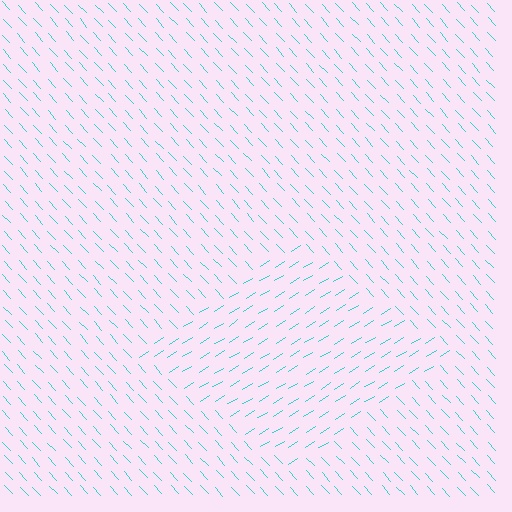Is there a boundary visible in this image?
Yes, there is a texture boundary formed by a change in line orientation.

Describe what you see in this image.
The image is filled with small cyan line segments. A diamond region in the image has lines oriented differently from the surrounding lines, creating a visible texture boundary.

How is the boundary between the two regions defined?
The boundary is defined purely by a change in line orientation (approximately 79 degrees difference). All lines are the same color and thickness.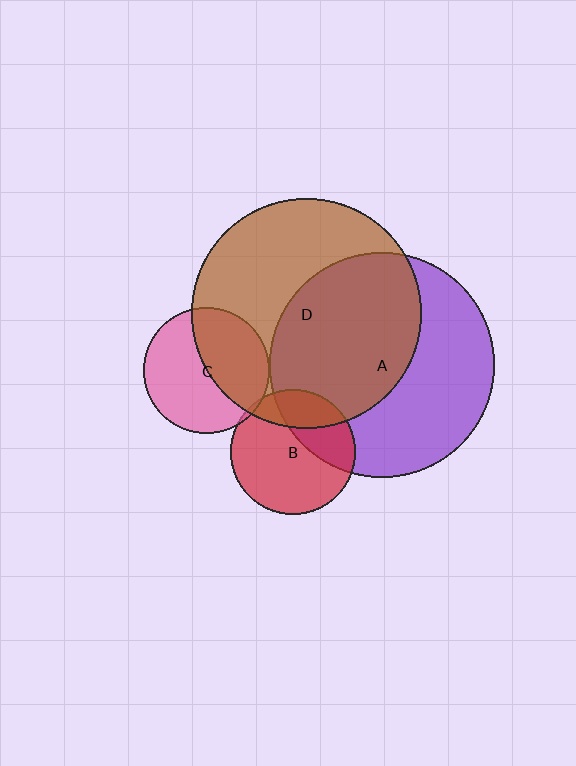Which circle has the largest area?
Circle D (brown).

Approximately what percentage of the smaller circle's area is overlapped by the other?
Approximately 35%.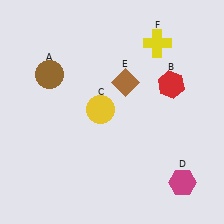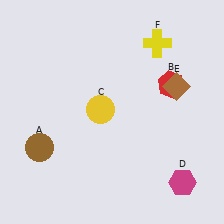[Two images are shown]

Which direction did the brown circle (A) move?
The brown circle (A) moved down.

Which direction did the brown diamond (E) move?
The brown diamond (E) moved right.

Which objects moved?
The objects that moved are: the brown circle (A), the brown diamond (E).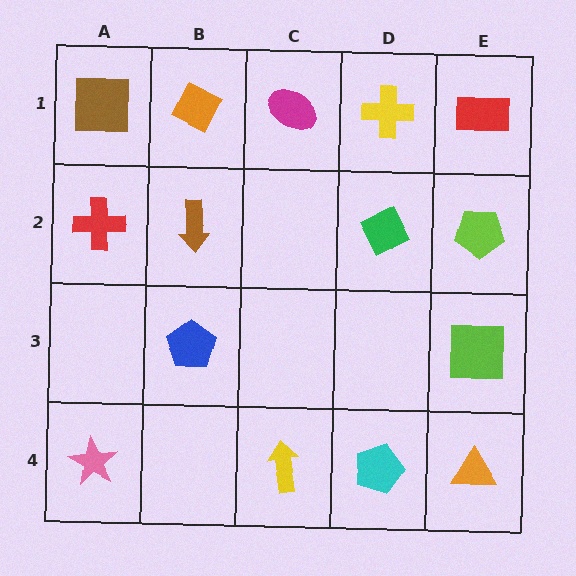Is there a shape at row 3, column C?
No, that cell is empty.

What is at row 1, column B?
An orange diamond.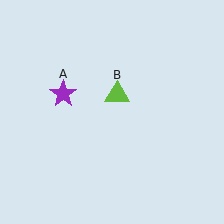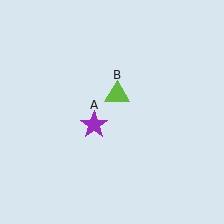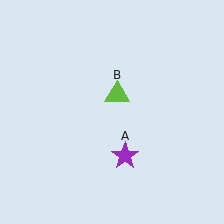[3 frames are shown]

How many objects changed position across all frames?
1 object changed position: purple star (object A).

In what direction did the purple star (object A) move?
The purple star (object A) moved down and to the right.